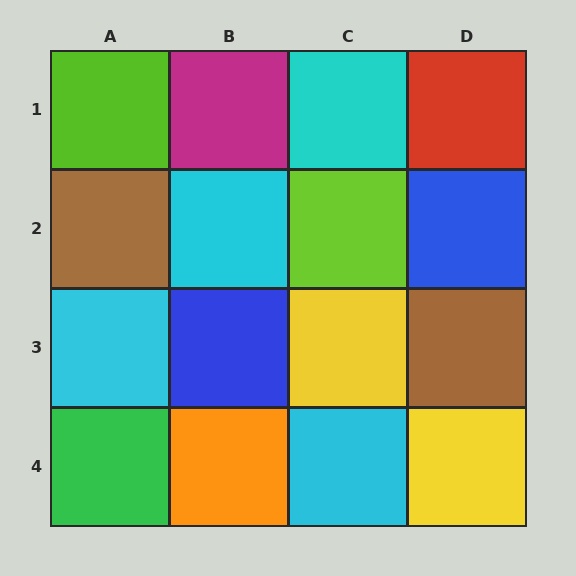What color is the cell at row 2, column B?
Cyan.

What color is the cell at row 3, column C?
Yellow.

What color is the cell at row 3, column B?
Blue.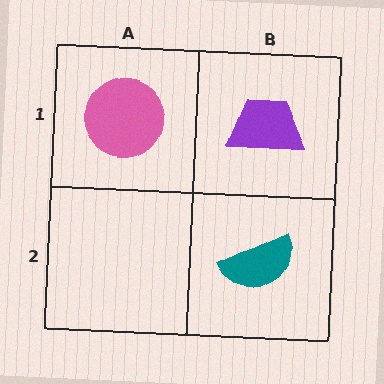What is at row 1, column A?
A pink circle.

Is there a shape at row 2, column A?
No, that cell is empty.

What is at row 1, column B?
A purple trapezoid.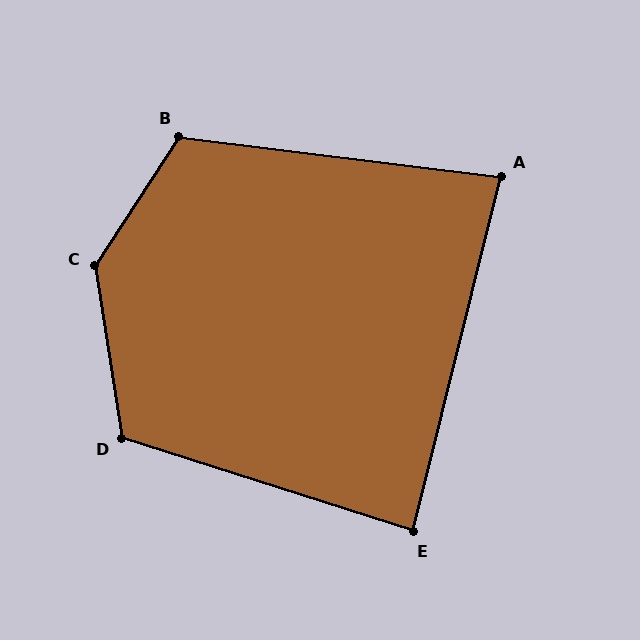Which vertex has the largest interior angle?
C, at approximately 138 degrees.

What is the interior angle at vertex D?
Approximately 116 degrees (obtuse).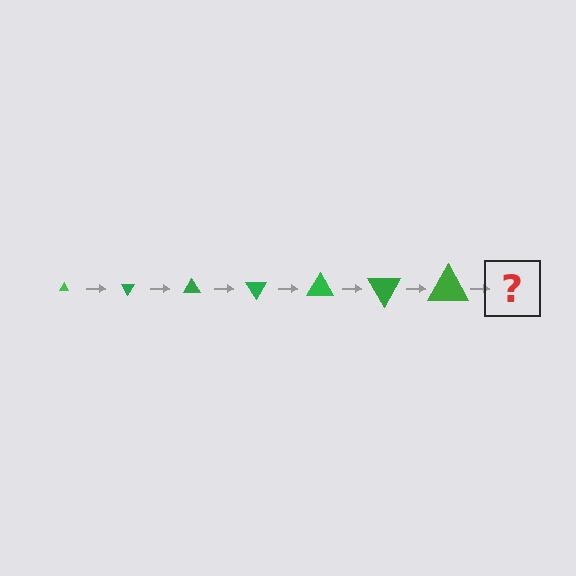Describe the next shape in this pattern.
It should be a triangle, larger than the previous one and rotated 420 degrees from the start.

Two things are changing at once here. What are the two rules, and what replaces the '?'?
The two rules are that the triangle grows larger each step and it rotates 60 degrees each step. The '?' should be a triangle, larger than the previous one and rotated 420 degrees from the start.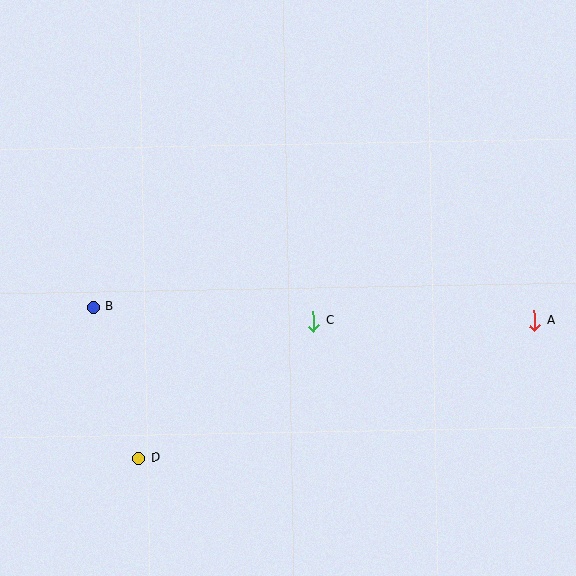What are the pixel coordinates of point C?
Point C is at (313, 321).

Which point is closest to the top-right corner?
Point A is closest to the top-right corner.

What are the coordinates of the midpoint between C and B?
The midpoint between C and B is at (204, 314).